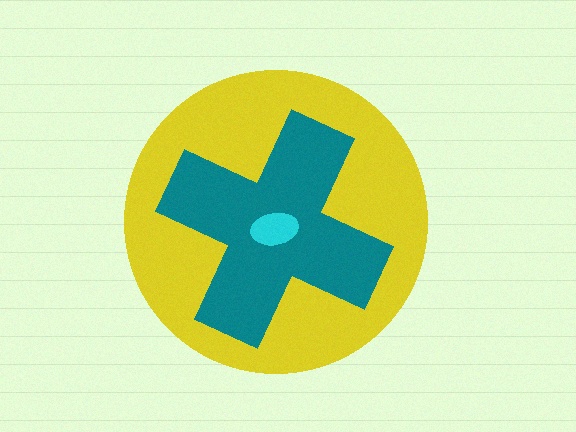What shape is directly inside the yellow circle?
The teal cross.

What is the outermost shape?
The yellow circle.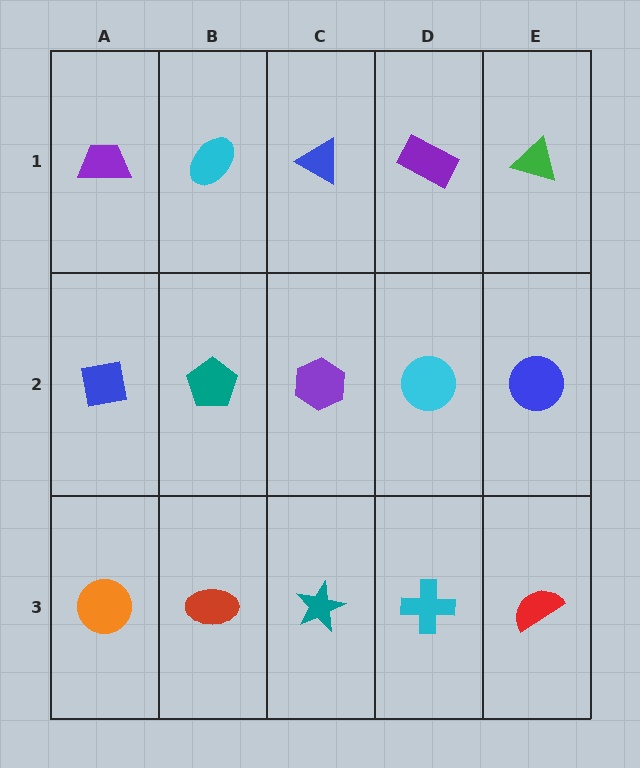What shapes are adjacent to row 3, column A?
A blue square (row 2, column A), a red ellipse (row 3, column B).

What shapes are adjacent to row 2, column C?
A blue triangle (row 1, column C), a teal star (row 3, column C), a teal pentagon (row 2, column B), a cyan circle (row 2, column D).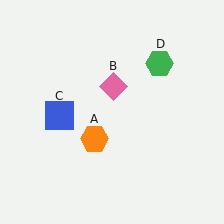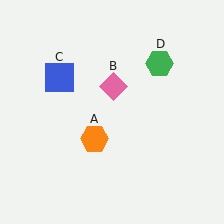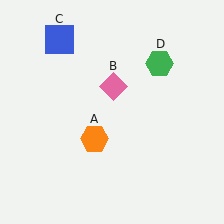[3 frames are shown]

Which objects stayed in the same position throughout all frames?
Orange hexagon (object A) and pink diamond (object B) and green hexagon (object D) remained stationary.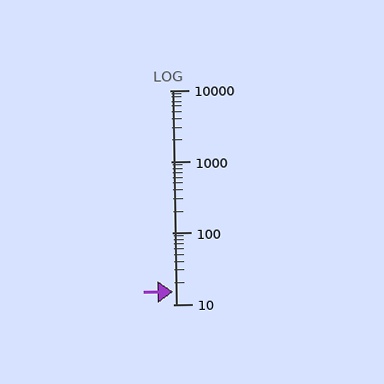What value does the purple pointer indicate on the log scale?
The pointer indicates approximately 15.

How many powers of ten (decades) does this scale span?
The scale spans 3 decades, from 10 to 10000.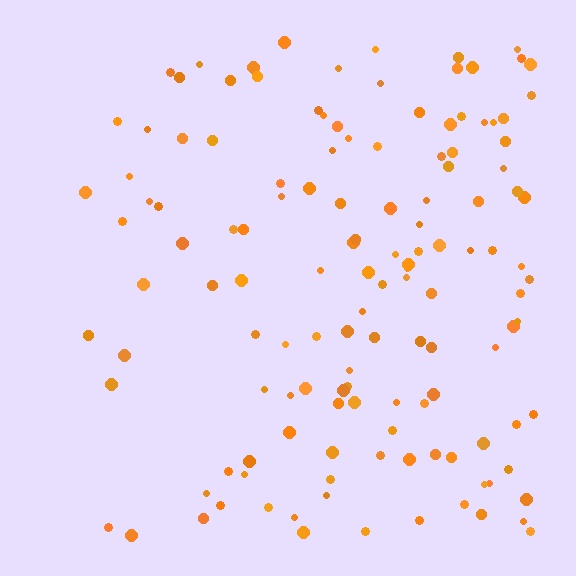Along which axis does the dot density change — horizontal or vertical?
Horizontal.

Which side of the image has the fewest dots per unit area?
The left.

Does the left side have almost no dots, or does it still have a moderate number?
Still a moderate number, just noticeably fewer than the right.